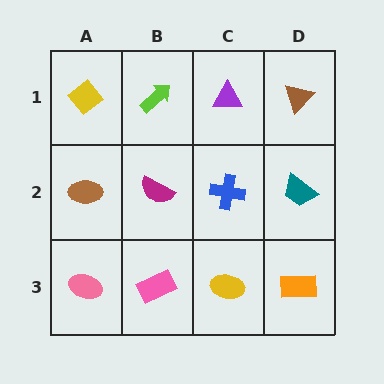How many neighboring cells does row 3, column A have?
2.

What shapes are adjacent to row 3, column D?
A teal trapezoid (row 2, column D), a yellow ellipse (row 3, column C).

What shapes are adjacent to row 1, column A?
A brown ellipse (row 2, column A), a lime arrow (row 1, column B).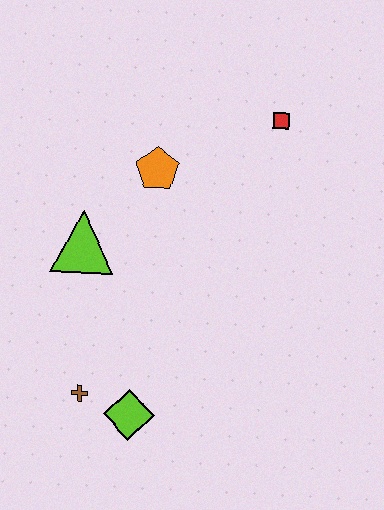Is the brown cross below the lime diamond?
No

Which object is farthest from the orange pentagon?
The lime diamond is farthest from the orange pentagon.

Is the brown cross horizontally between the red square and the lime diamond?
No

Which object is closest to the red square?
The orange pentagon is closest to the red square.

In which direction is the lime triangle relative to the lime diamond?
The lime triangle is above the lime diamond.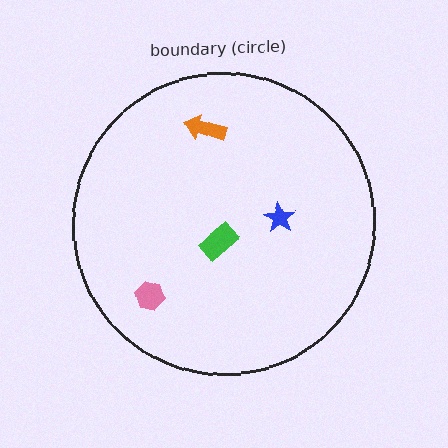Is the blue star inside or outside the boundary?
Inside.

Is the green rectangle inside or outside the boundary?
Inside.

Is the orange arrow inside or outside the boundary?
Inside.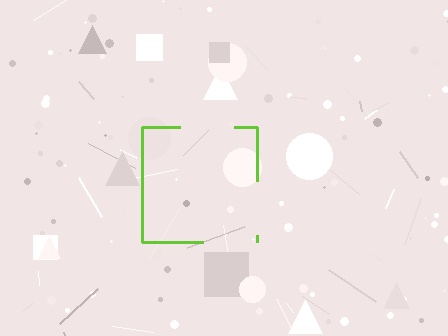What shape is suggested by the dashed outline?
The dashed outline suggests a square.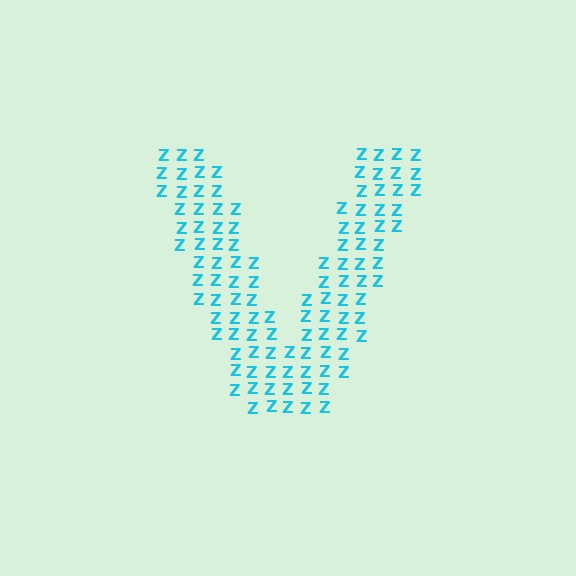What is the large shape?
The large shape is the letter V.